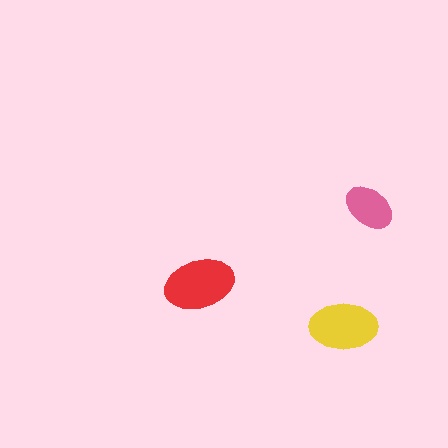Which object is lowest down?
The yellow ellipse is bottommost.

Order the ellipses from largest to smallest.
the red one, the yellow one, the pink one.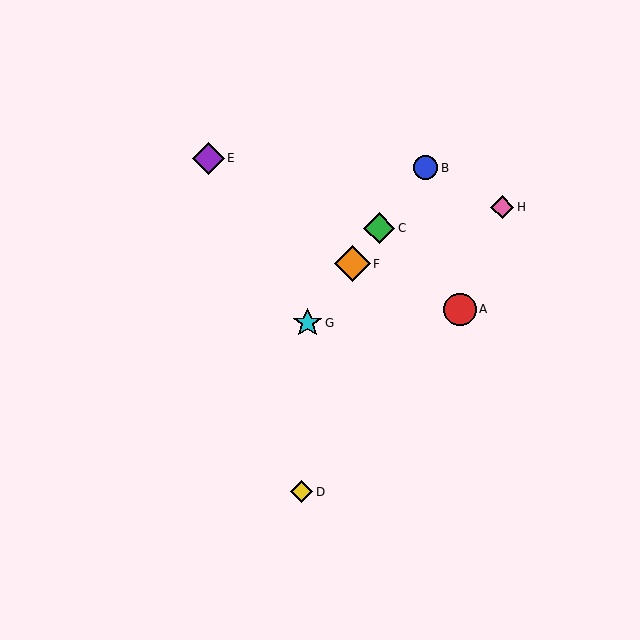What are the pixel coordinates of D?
Object D is at (302, 492).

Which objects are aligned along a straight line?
Objects B, C, F, G are aligned along a straight line.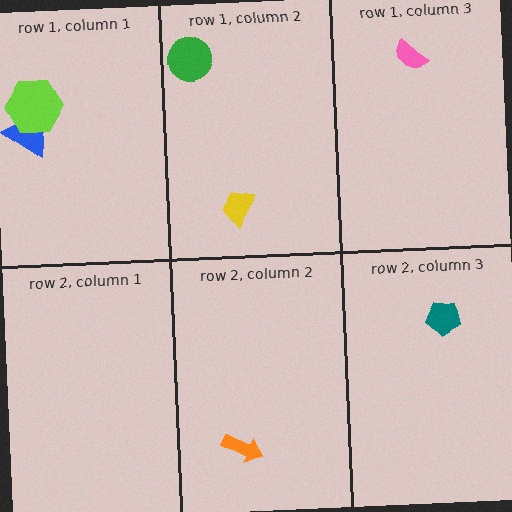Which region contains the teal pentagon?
The row 2, column 3 region.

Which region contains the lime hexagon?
The row 1, column 1 region.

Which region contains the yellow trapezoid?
The row 1, column 2 region.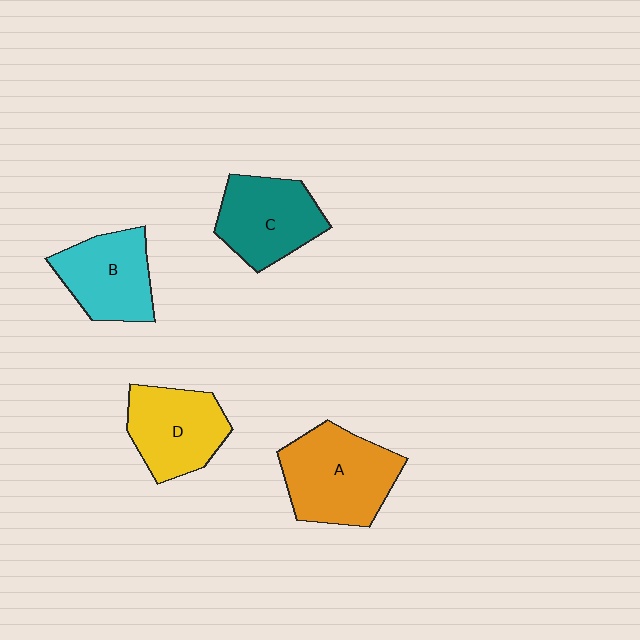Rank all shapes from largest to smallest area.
From largest to smallest: A (orange), C (teal), D (yellow), B (cyan).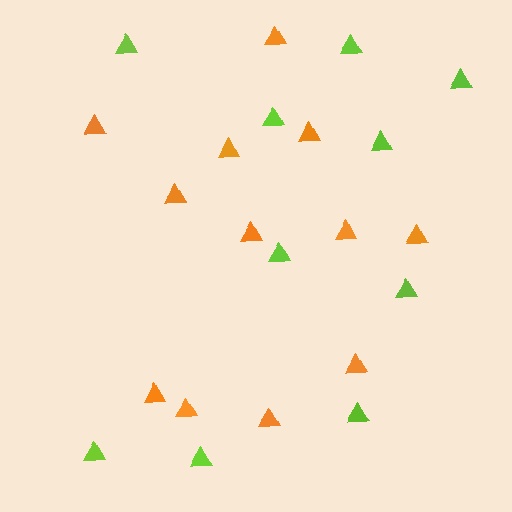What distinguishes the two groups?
There are 2 groups: one group of orange triangles (12) and one group of lime triangles (10).